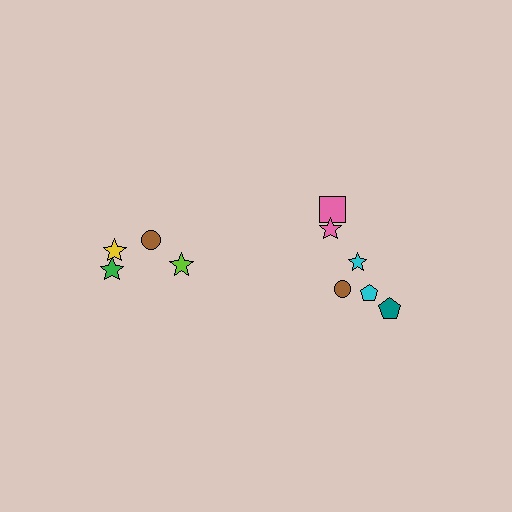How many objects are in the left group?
There are 4 objects.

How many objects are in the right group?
There are 6 objects.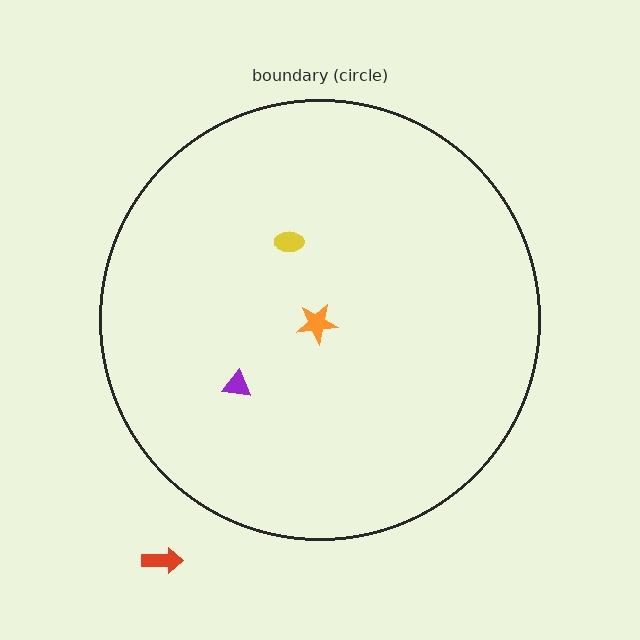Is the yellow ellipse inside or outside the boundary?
Inside.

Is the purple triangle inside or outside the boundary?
Inside.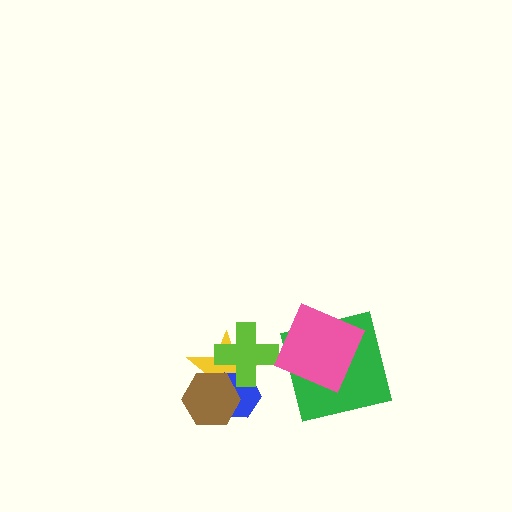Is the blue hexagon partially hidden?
Yes, it is partially covered by another shape.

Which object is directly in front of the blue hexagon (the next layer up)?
The lime cross is directly in front of the blue hexagon.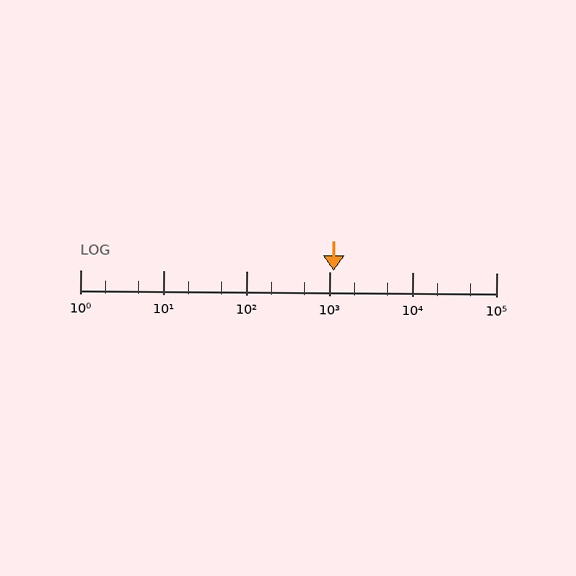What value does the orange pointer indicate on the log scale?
The pointer indicates approximately 1100.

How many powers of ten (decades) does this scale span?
The scale spans 5 decades, from 1 to 100000.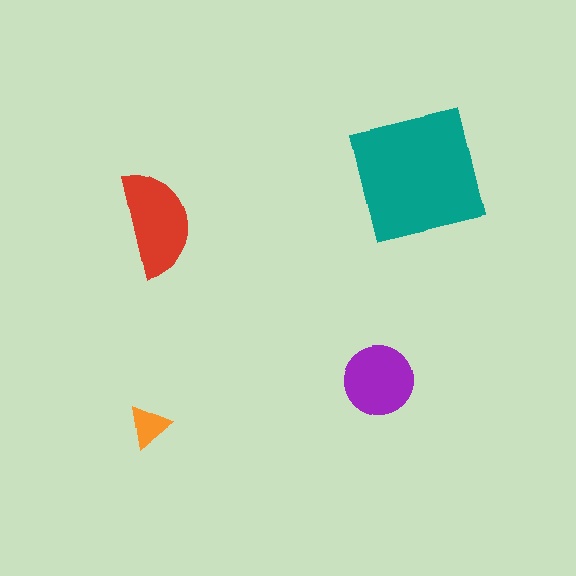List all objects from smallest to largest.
The orange triangle, the purple circle, the red semicircle, the teal square.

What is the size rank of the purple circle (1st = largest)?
3rd.